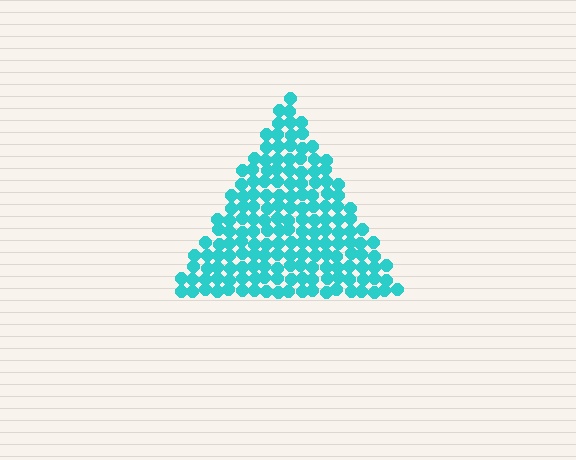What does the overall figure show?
The overall figure shows a triangle.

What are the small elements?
The small elements are circles.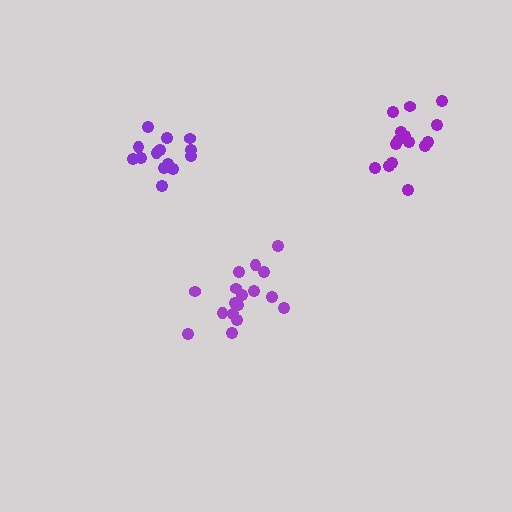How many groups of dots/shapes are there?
There are 3 groups.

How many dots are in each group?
Group 1: 17 dots, Group 2: 14 dots, Group 3: 15 dots (46 total).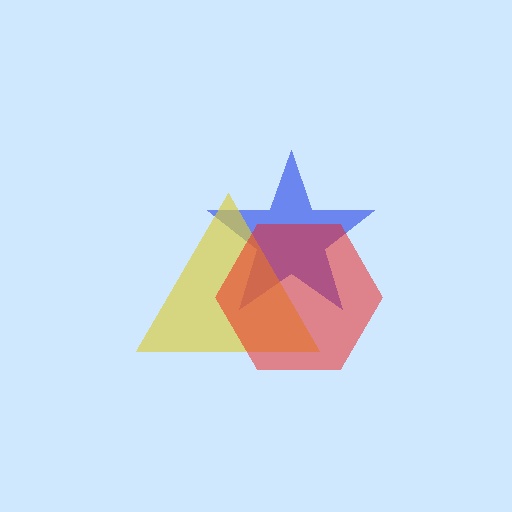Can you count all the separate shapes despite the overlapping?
Yes, there are 3 separate shapes.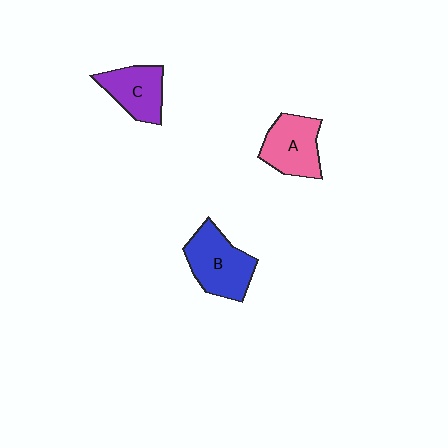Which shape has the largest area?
Shape B (blue).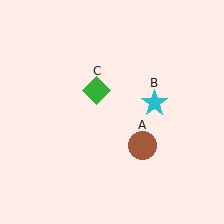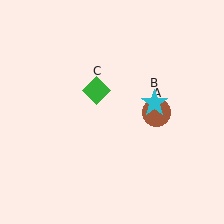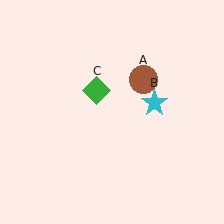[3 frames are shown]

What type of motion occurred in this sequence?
The brown circle (object A) rotated counterclockwise around the center of the scene.